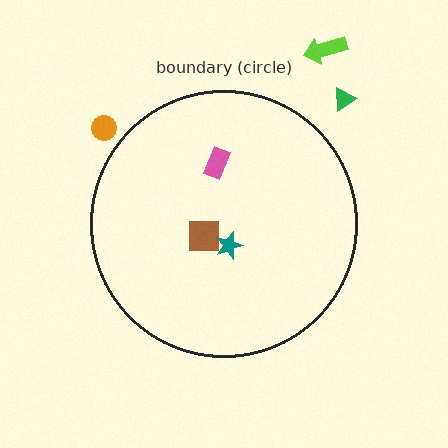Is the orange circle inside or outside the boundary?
Outside.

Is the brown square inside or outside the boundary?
Inside.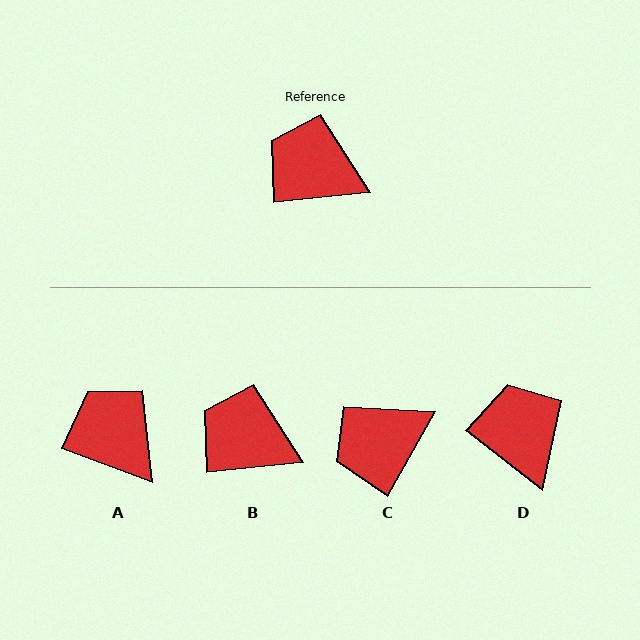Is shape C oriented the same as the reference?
No, it is off by about 54 degrees.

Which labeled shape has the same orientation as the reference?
B.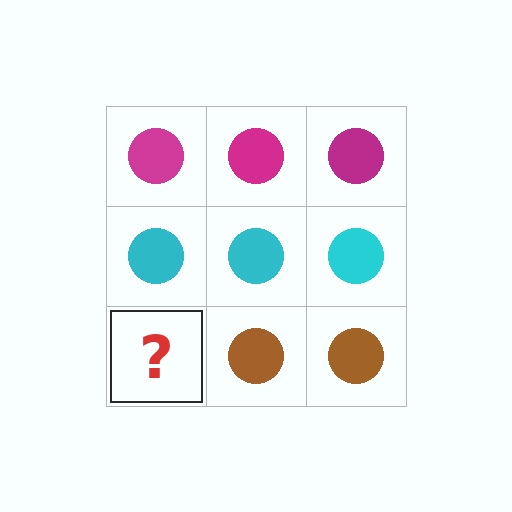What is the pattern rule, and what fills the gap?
The rule is that each row has a consistent color. The gap should be filled with a brown circle.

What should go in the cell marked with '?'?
The missing cell should contain a brown circle.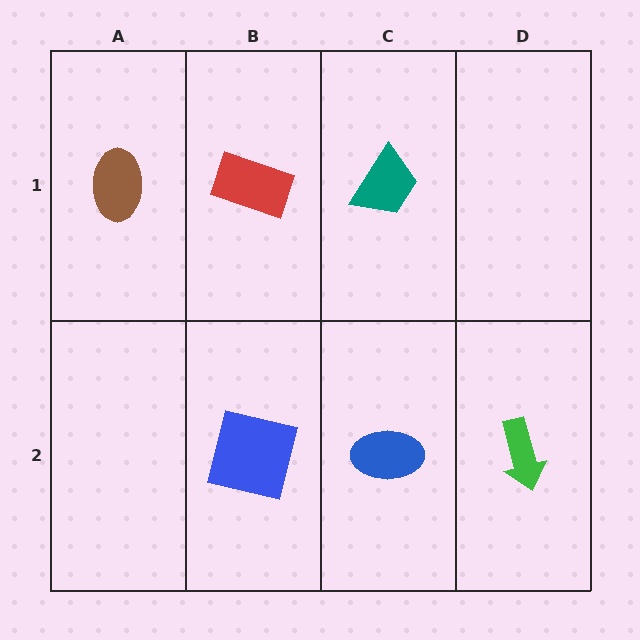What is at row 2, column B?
A blue square.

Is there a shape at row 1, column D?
No, that cell is empty.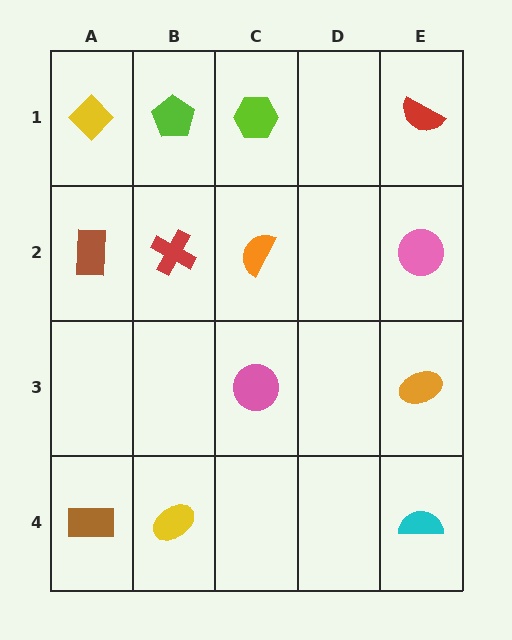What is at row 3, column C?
A pink circle.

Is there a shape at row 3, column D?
No, that cell is empty.